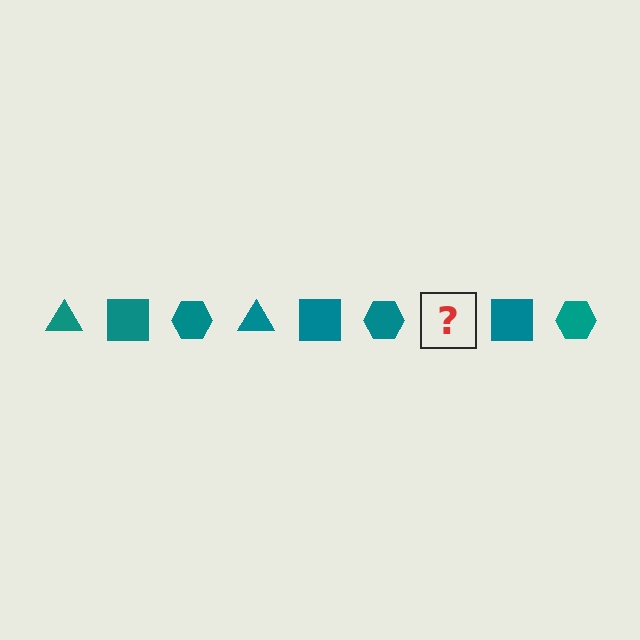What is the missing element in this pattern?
The missing element is a teal triangle.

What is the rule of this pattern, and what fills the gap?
The rule is that the pattern cycles through triangle, square, hexagon shapes in teal. The gap should be filled with a teal triangle.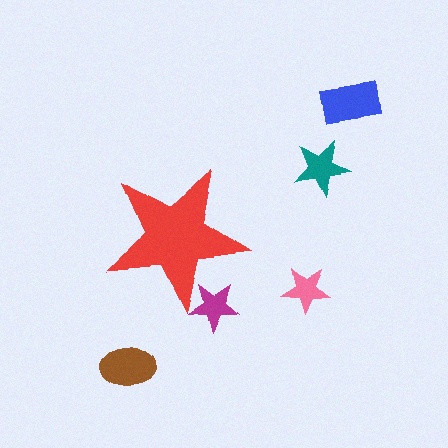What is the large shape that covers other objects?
A red star.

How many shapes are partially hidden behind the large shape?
1 shape is partially hidden.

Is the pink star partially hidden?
No, the pink star is fully visible.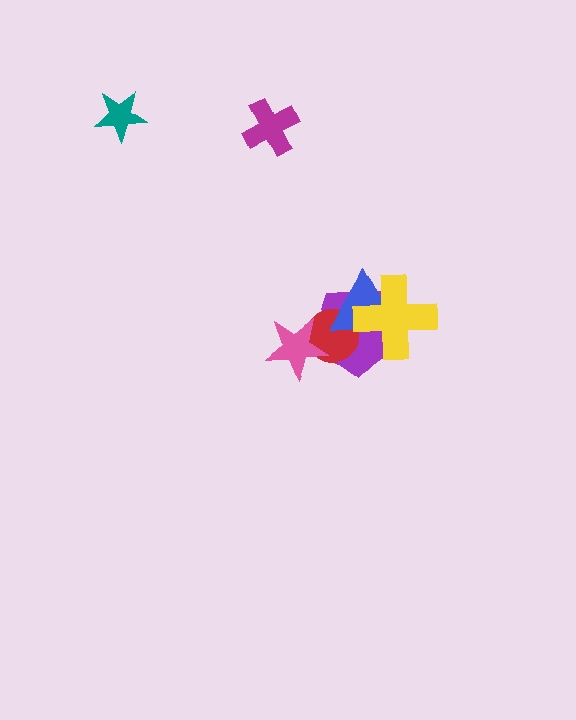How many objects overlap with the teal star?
0 objects overlap with the teal star.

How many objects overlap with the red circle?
3 objects overlap with the red circle.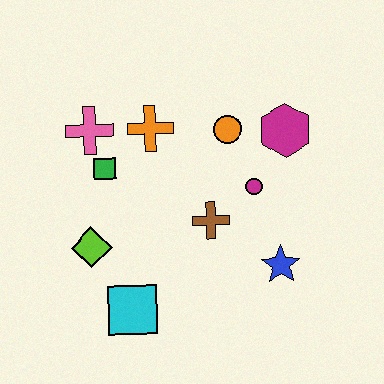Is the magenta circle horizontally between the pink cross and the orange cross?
No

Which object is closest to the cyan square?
The lime diamond is closest to the cyan square.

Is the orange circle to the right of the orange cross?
Yes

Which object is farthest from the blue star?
The pink cross is farthest from the blue star.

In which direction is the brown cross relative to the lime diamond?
The brown cross is to the right of the lime diamond.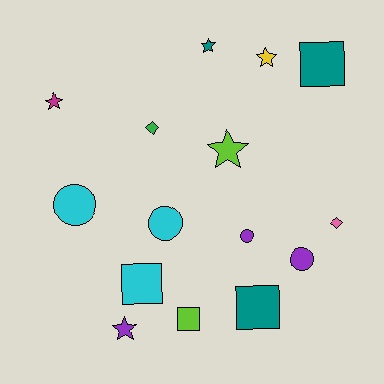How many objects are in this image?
There are 15 objects.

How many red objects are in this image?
There are no red objects.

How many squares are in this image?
There are 4 squares.